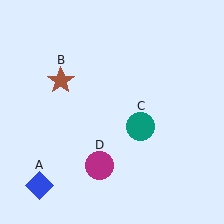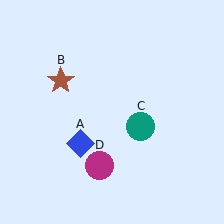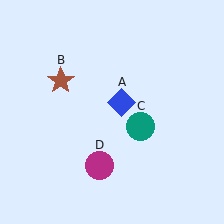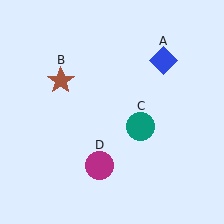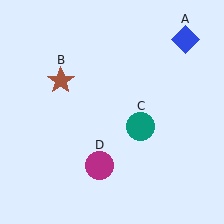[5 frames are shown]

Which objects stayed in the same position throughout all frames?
Brown star (object B) and teal circle (object C) and magenta circle (object D) remained stationary.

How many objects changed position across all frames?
1 object changed position: blue diamond (object A).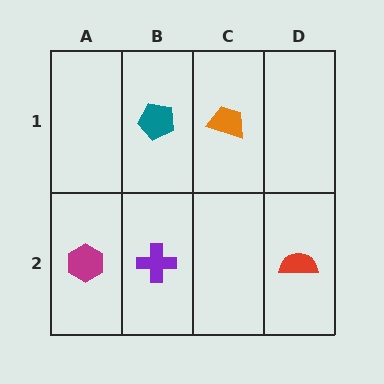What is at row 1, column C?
An orange trapezoid.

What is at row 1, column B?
A teal pentagon.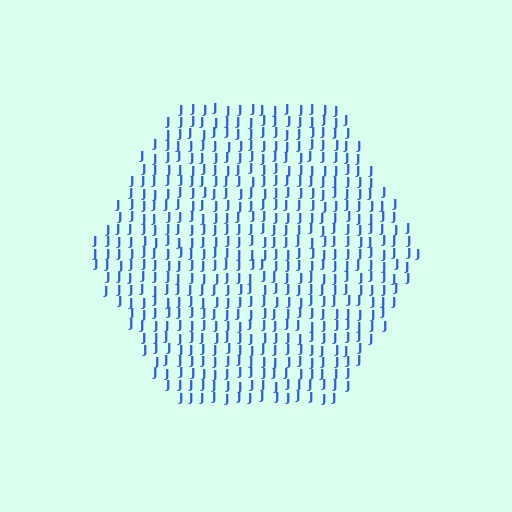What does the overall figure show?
The overall figure shows a hexagon.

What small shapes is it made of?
It is made of small letter J's.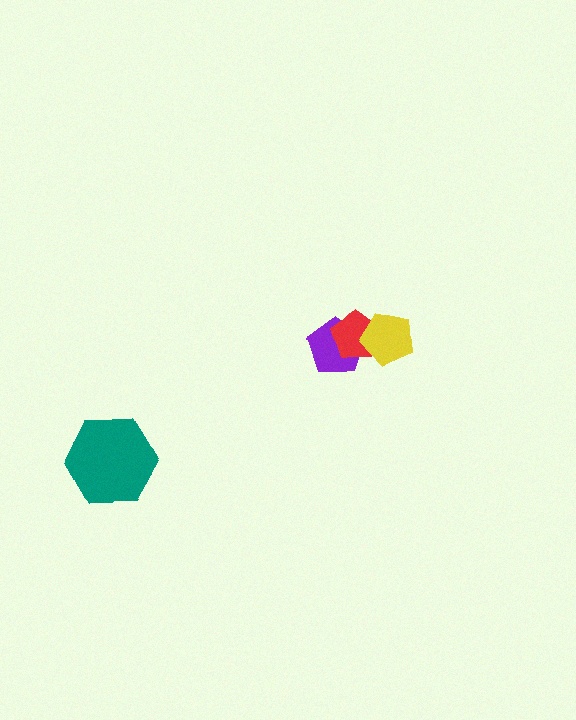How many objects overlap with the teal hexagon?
0 objects overlap with the teal hexagon.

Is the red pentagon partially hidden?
Yes, it is partially covered by another shape.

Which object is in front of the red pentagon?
The yellow pentagon is in front of the red pentagon.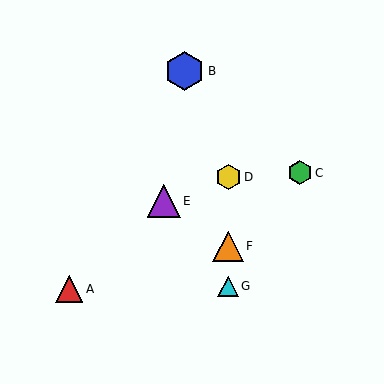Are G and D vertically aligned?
Yes, both are at x≈228.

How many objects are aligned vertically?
3 objects (D, F, G) are aligned vertically.